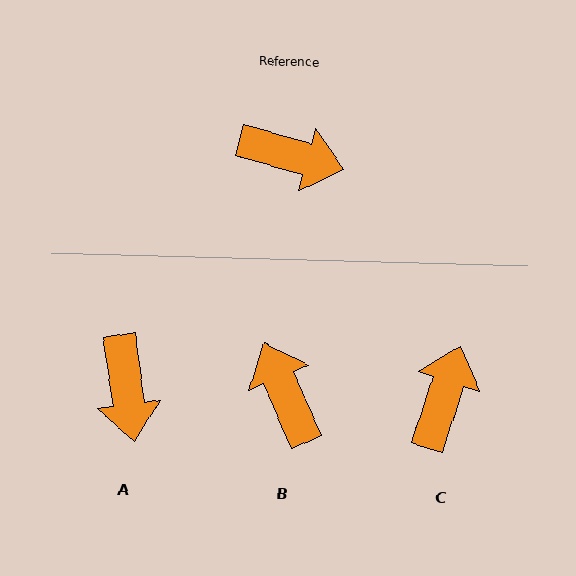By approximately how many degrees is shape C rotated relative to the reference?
Approximately 88 degrees counter-clockwise.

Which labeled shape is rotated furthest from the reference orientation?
B, about 129 degrees away.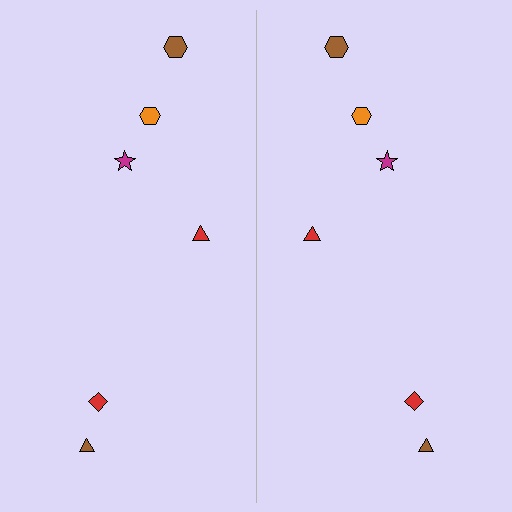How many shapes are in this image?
There are 12 shapes in this image.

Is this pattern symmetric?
Yes, this pattern has bilateral (reflection) symmetry.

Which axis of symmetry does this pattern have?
The pattern has a vertical axis of symmetry running through the center of the image.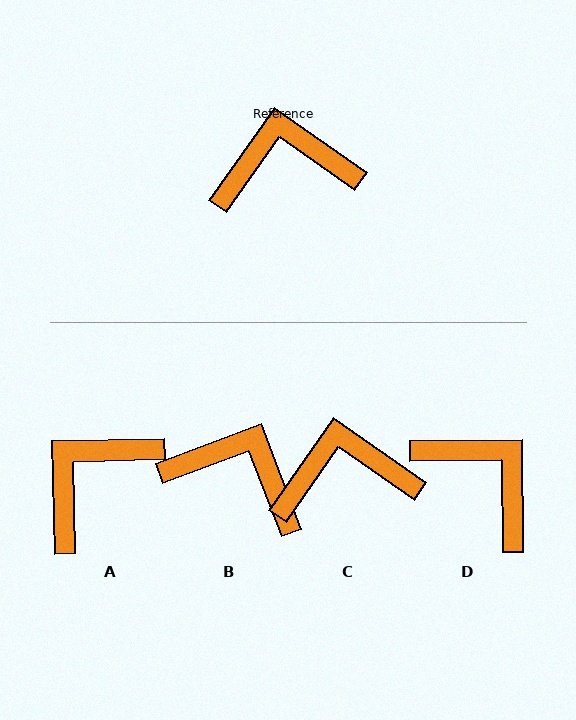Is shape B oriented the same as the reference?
No, it is off by about 34 degrees.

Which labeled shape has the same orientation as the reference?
C.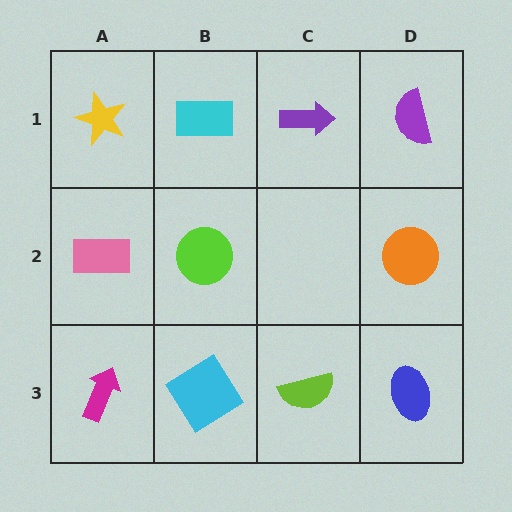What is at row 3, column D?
A blue ellipse.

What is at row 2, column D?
An orange circle.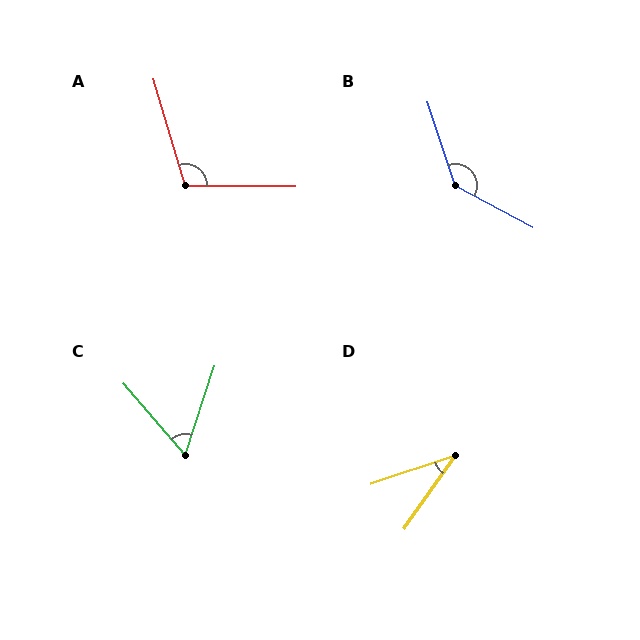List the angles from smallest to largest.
D (36°), C (59°), A (107°), B (137°).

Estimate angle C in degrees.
Approximately 59 degrees.